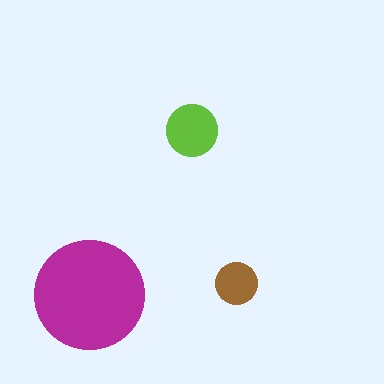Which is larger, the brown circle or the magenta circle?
The magenta one.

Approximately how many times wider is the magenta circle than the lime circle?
About 2 times wider.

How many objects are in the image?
There are 3 objects in the image.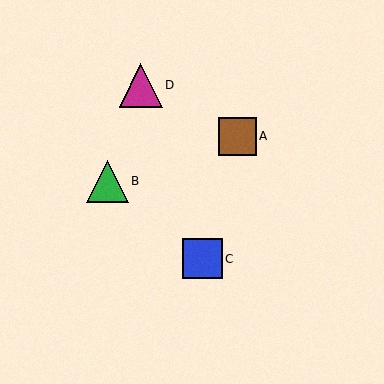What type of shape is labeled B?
Shape B is a green triangle.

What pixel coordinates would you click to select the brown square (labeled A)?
Click at (237, 136) to select the brown square A.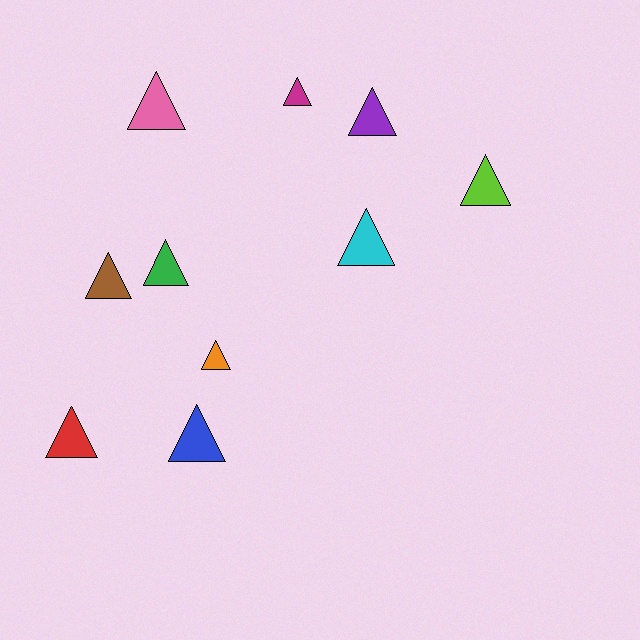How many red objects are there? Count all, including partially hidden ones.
There is 1 red object.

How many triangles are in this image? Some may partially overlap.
There are 10 triangles.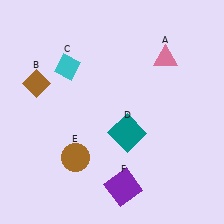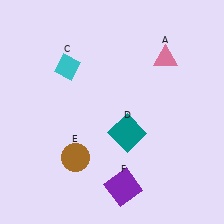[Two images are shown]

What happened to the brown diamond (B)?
The brown diamond (B) was removed in Image 2. It was in the top-left area of Image 1.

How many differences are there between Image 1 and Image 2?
There is 1 difference between the two images.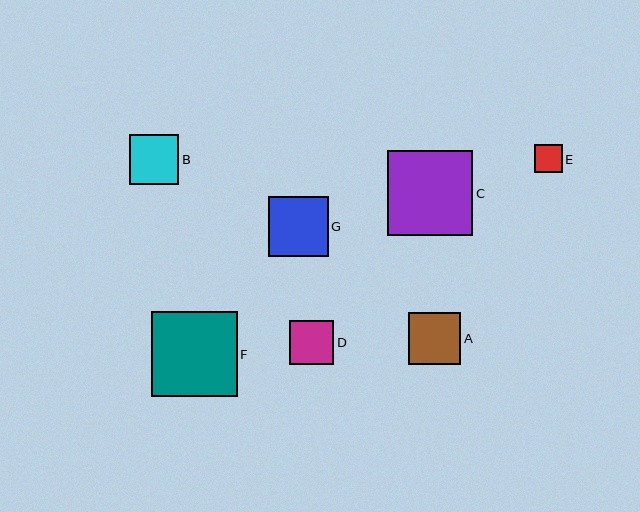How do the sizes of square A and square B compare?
Square A and square B are approximately the same size.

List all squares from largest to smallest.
From largest to smallest: C, F, G, A, B, D, E.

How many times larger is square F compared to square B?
Square F is approximately 1.7 times the size of square B.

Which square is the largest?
Square C is the largest with a size of approximately 85 pixels.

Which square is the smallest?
Square E is the smallest with a size of approximately 28 pixels.